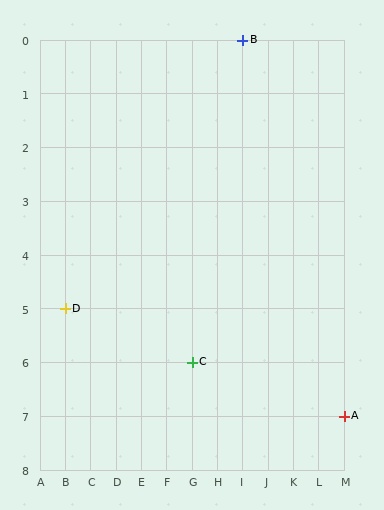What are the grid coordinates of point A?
Point A is at grid coordinates (M, 7).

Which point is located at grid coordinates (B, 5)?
Point D is at (B, 5).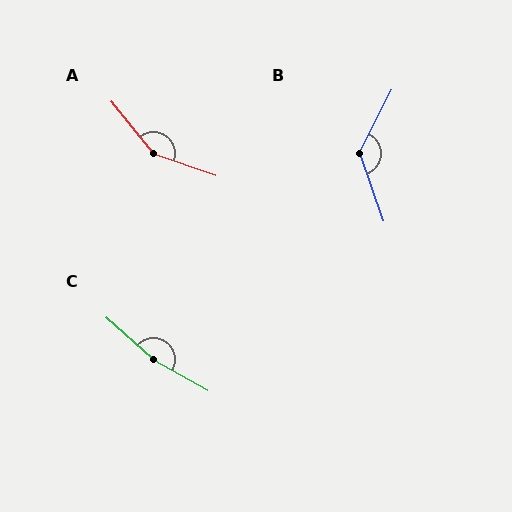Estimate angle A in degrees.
Approximately 148 degrees.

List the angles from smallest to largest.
B (134°), A (148°), C (167°).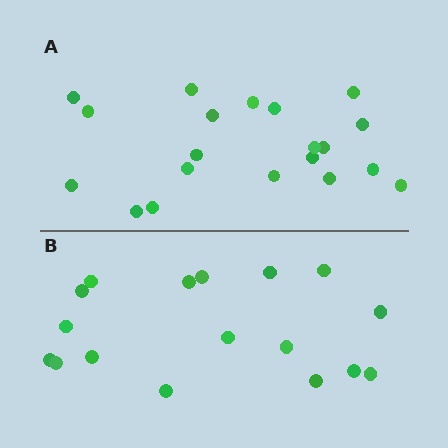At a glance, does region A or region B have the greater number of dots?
Region A (the top region) has more dots.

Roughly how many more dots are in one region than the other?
Region A has just a few more — roughly 2 or 3 more dots than region B.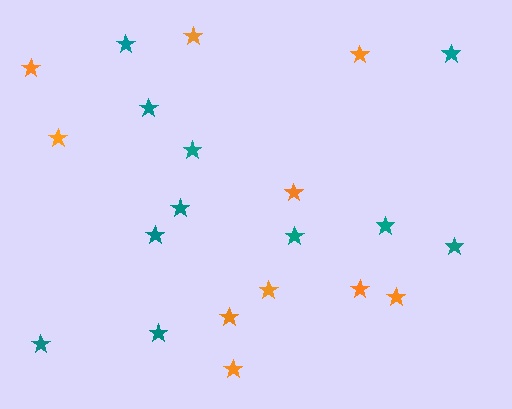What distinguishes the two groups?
There are 2 groups: one group of orange stars (10) and one group of teal stars (11).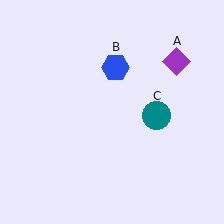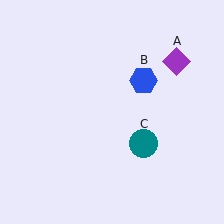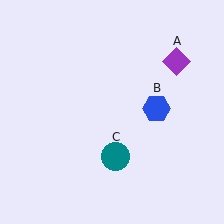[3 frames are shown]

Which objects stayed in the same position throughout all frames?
Purple diamond (object A) remained stationary.